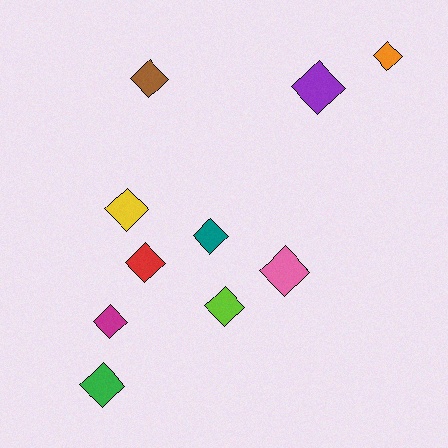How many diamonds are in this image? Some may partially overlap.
There are 10 diamonds.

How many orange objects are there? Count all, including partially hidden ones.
There is 1 orange object.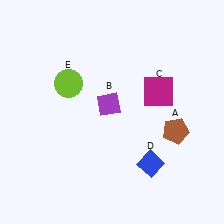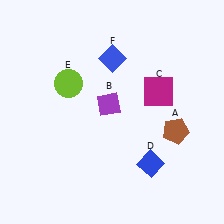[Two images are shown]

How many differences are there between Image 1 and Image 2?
There is 1 difference between the two images.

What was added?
A blue diamond (F) was added in Image 2.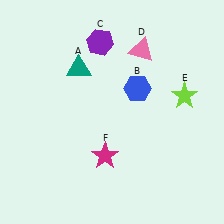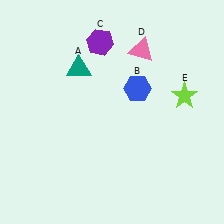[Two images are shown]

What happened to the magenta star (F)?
The magenta star (F) was removed in Image 2. It was in the bottom-left area of Image 1.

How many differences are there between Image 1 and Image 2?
There is 1 difference between the two images.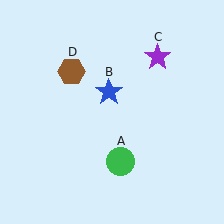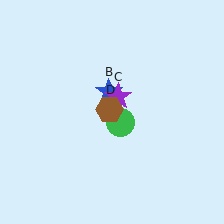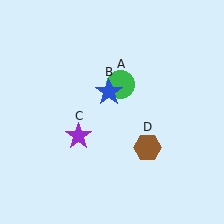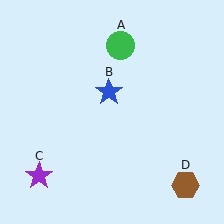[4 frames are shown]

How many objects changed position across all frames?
3 objects changed position: green circle (object A), purple star (object C), brown hexagon (object D).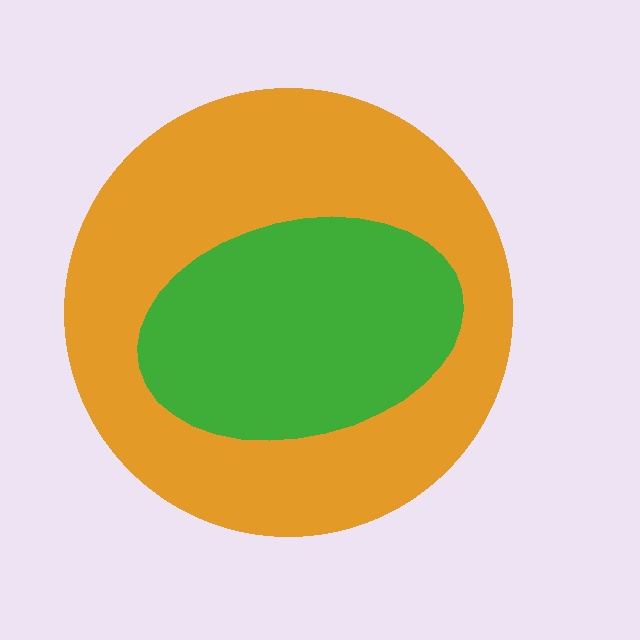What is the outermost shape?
The orange circle.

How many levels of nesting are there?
2.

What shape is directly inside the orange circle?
The green ellipse.